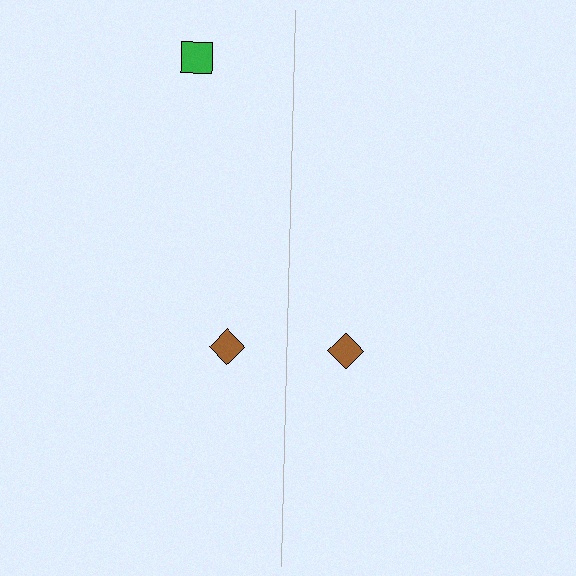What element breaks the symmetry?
A green square is missing from the right side.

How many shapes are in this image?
There are 3 shapes in this image.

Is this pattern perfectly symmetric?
No, the pattern is not perfectly symmetric. A green square is missing from the right side.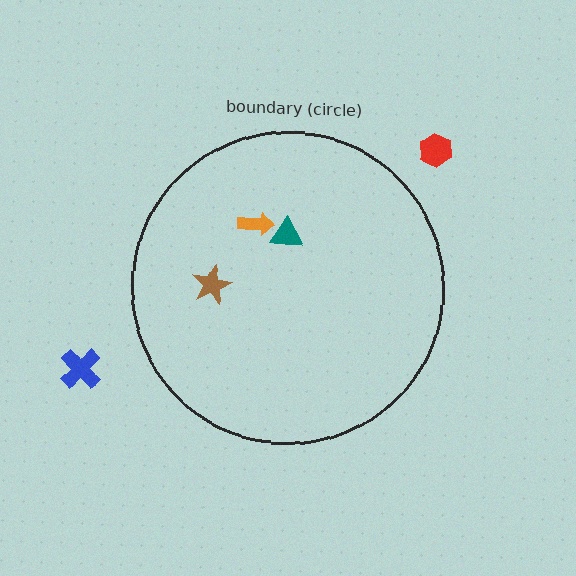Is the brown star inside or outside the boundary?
Inside.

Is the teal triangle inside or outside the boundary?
Inside.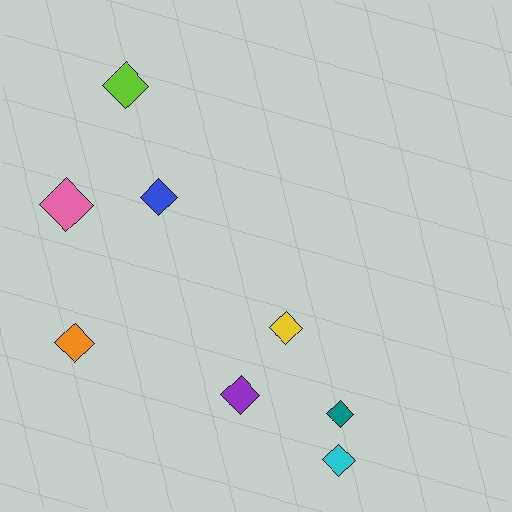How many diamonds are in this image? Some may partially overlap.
There are 8 diamonds.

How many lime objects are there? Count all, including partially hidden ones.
There is 1 lime object.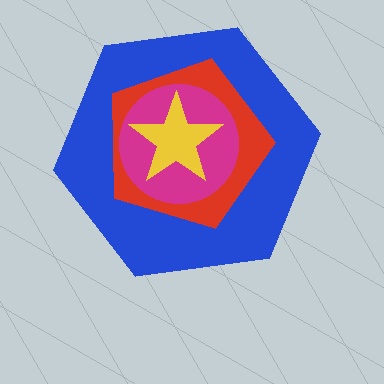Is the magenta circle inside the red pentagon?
Yes.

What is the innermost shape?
The yellow star.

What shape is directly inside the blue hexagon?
The red pentagon.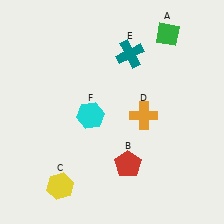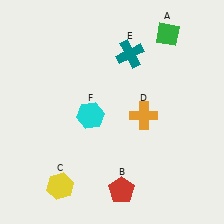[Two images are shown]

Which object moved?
The red pentagon (B) moved down.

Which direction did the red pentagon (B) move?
The red pentagon (B) moved down.